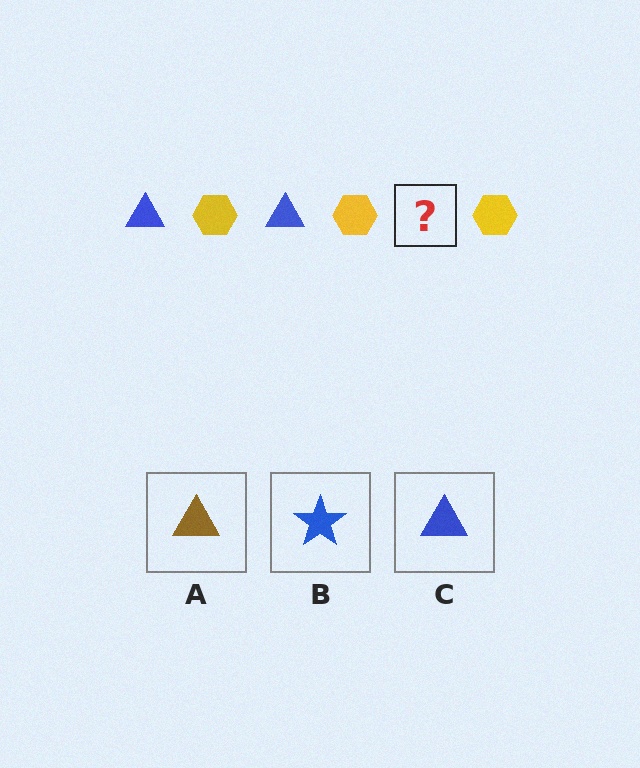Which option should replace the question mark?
Option C.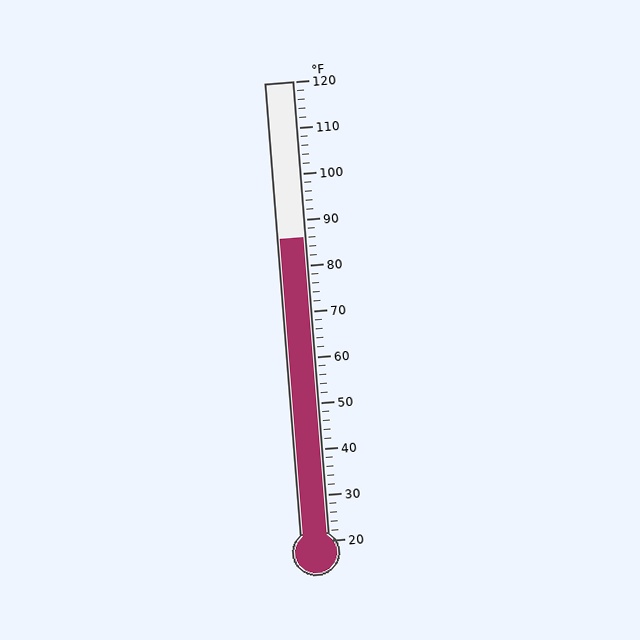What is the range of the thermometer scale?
The thermometer scale ranges from 20°F to 120°F.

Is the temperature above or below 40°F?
The temperature is above 40°F.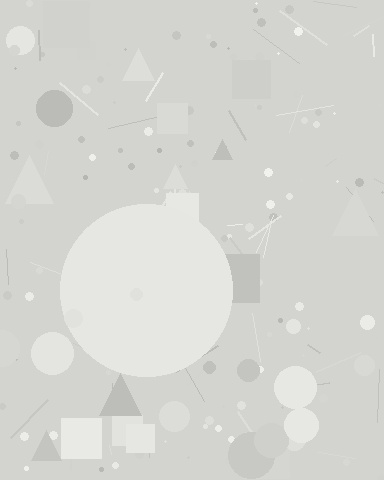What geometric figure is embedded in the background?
A circle is embedded in the background.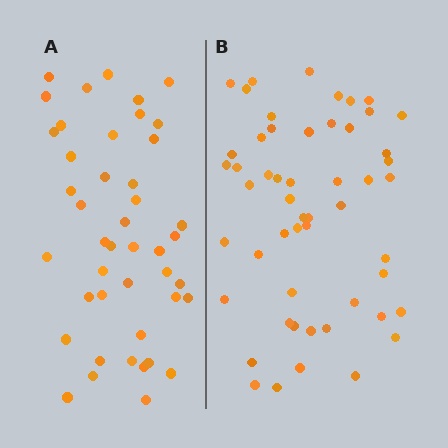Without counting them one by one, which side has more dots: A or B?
Region B (the right region) has more dots.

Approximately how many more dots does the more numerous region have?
Region B has roughly 8 or so more dots than region A.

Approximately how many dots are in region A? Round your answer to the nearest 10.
About 40 dots. (The exact count is 44, which rounds to 40.)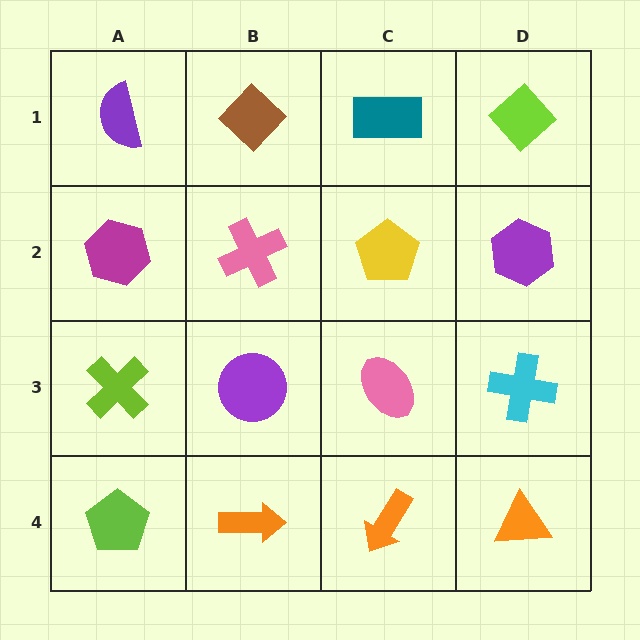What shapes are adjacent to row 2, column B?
A brown diamond (row 1, column B), a purple circle (row 3, column B), a magenta hexagon (row 2, column A), a yellow pentagon (row 2, column C).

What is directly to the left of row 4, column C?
An orange arrow.